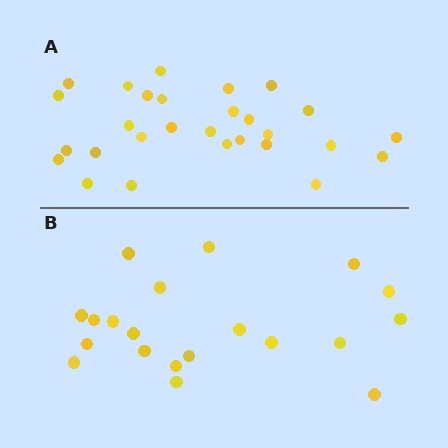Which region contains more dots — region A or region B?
Region A (the top region) has more dots.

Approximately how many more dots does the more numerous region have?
Region A has roughly 8 or so more dots than region B.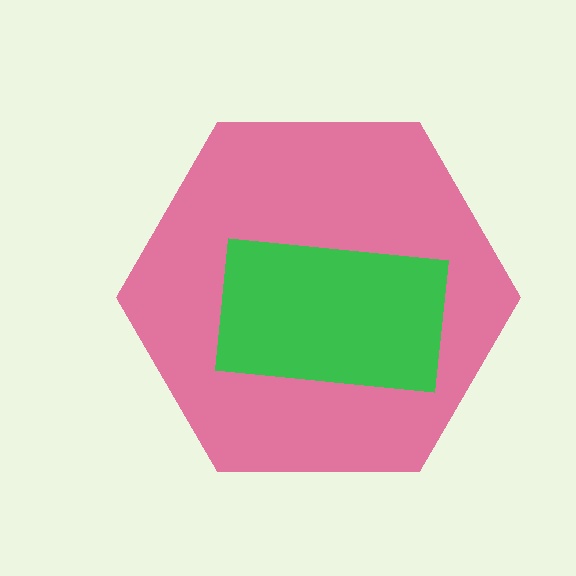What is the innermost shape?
The green rectangle.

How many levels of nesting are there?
2.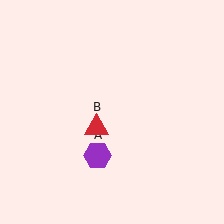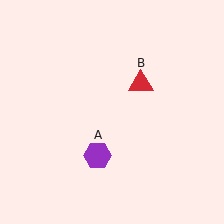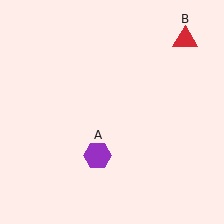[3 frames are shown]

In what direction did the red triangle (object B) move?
The red triangle (object B) moved up and to the right.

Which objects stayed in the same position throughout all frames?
Purple hexagon (object A) remained stationary.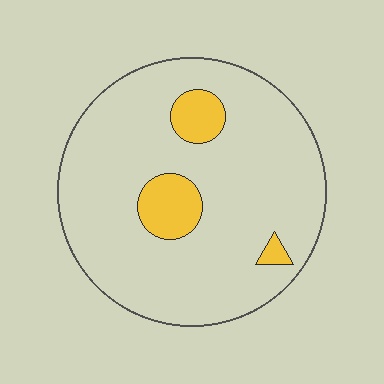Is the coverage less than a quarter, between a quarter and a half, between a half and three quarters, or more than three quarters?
Less than a quarter.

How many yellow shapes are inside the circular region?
3.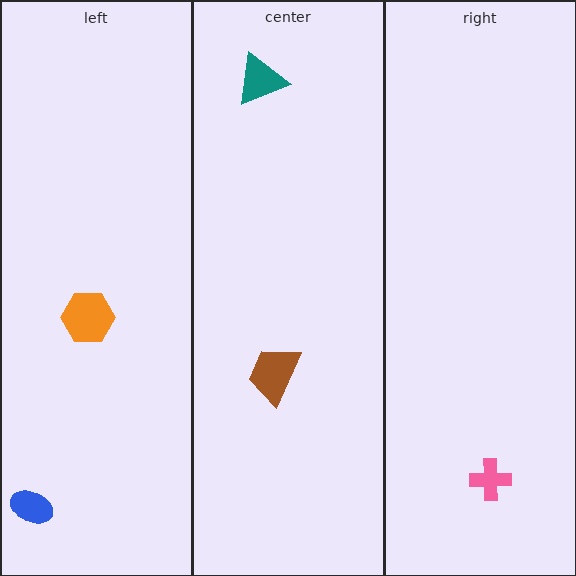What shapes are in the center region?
The brown trapezoid, the teal triangle.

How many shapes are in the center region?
2.